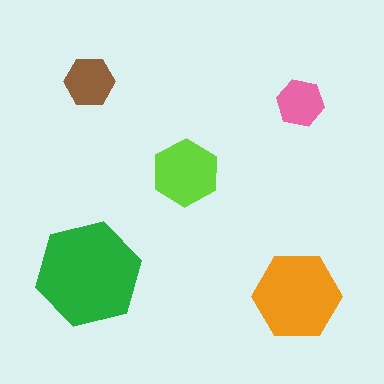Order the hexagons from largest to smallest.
the green one, the orange one, the lime one, the brown one, the pink one.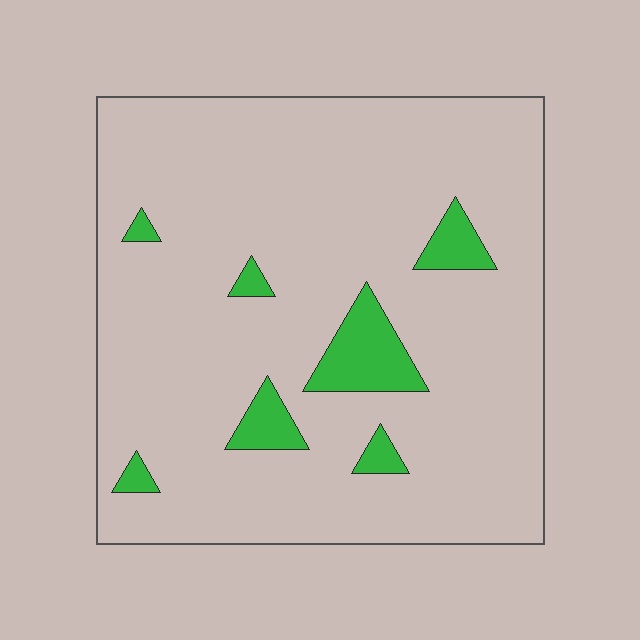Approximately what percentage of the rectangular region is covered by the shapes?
Approximately 10%.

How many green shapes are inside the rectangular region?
7.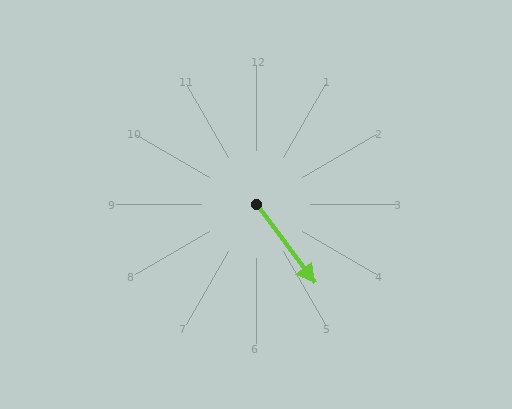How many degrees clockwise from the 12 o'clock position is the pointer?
Approximately 143 degrees.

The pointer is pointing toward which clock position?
Roughly 5 o'clock.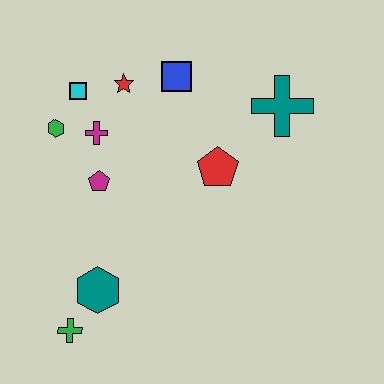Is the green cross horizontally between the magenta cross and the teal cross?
No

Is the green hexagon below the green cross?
No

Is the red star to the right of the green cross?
Yes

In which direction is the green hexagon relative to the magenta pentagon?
The green hexagon is above the magenta pentagon.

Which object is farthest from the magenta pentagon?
The teal cross is farthest from the magenta pentagon.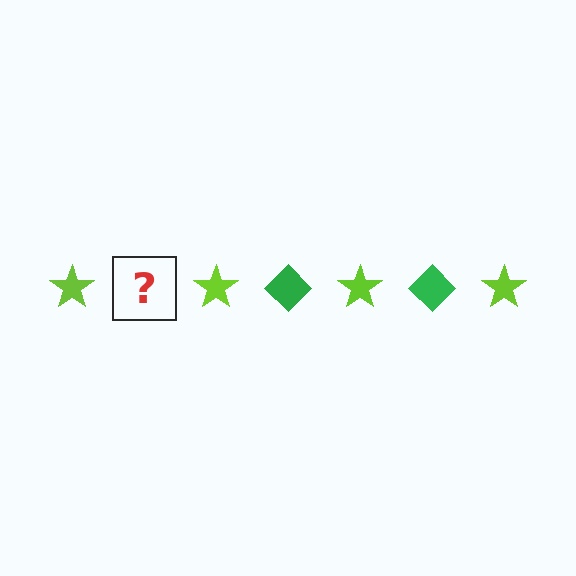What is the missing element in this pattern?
The missing element is a green diamond.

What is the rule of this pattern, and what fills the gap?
The rule is that the pattern alternates between lime star and green diamond. The gap should be filled with a green diamond.